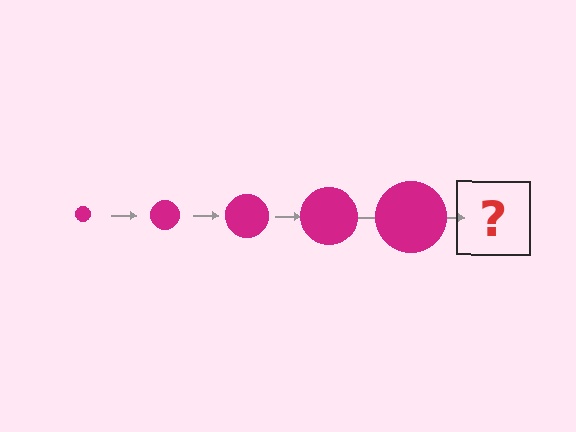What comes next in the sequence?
The next element should be a magenta circle, larger than the previous one.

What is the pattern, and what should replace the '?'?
The pattern is that the circle gets progressively larger each step. The '?' should be a magenta circle, larger than the previous one.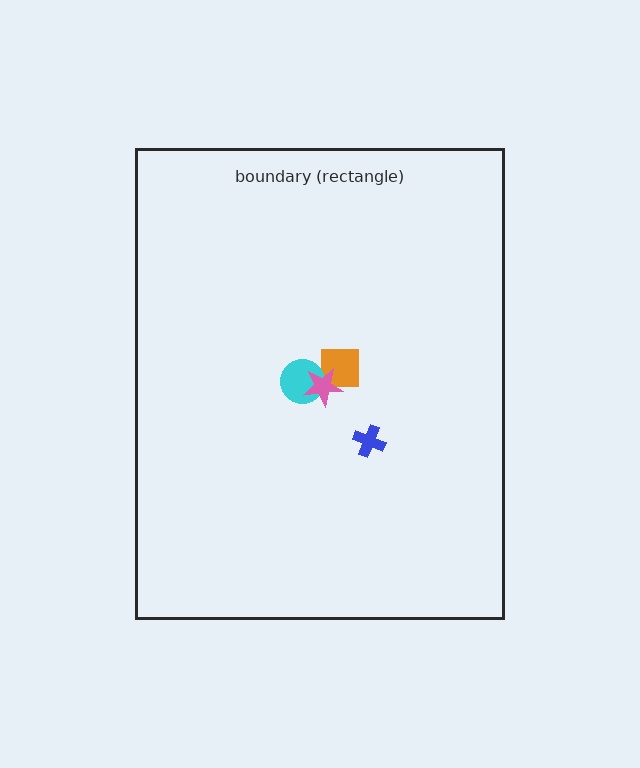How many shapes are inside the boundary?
4 inside, 0 outside.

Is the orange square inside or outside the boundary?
Inside.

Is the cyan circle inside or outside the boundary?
Inside.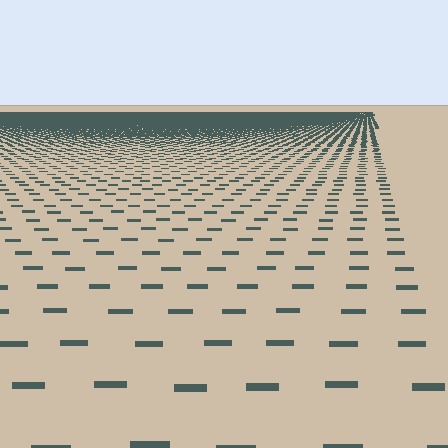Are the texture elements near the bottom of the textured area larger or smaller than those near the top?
Larger. Near the bottom, elements are closer to the viewer and appear at a bigger on-screen size.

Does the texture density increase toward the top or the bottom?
Density increases toward the top.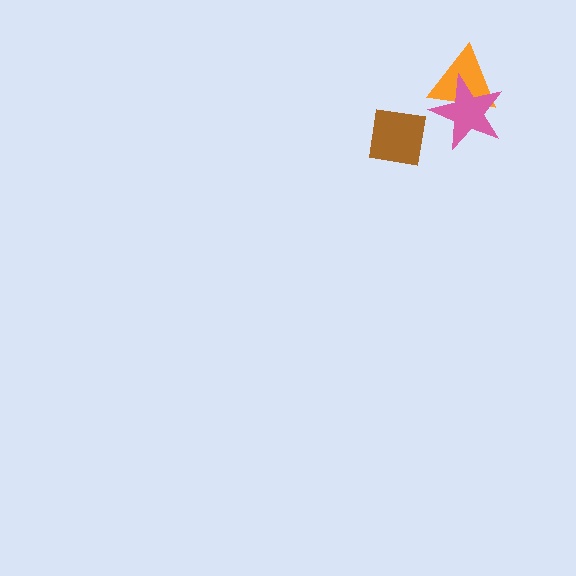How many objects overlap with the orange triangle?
1 object overlaps with the orange triangle.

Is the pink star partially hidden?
No, no other shape covers it.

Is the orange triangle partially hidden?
Yes, it is partially covered by another shape.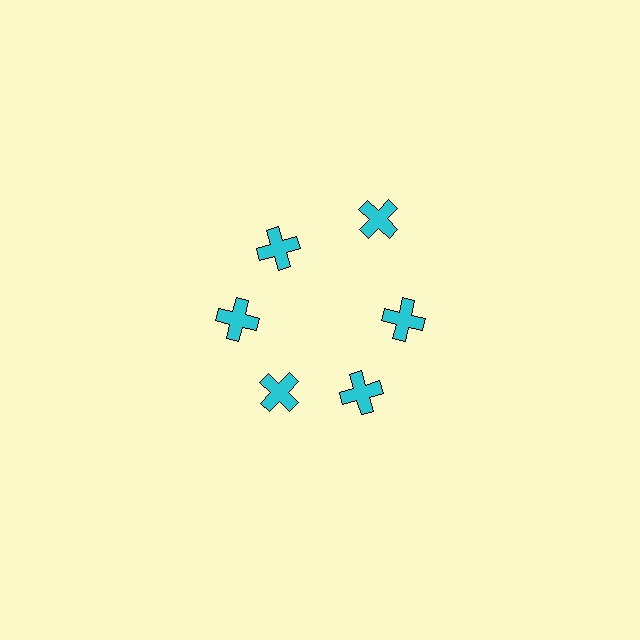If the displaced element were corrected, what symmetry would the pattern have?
It would have 6-fold rotational symmetry — the pattern would map onto itself every 60 degrees.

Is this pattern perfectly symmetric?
No. The 6 cyan crosses are arranged in a ring, but one element near the 1 o'clock position is pushed outward from the center, breaking the 6-fold rotational symmetry.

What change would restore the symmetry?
The symmetry would be restored by moving it inward, back onto the ring so that all 6 crosses sit at equal angles and equal distance from the center.